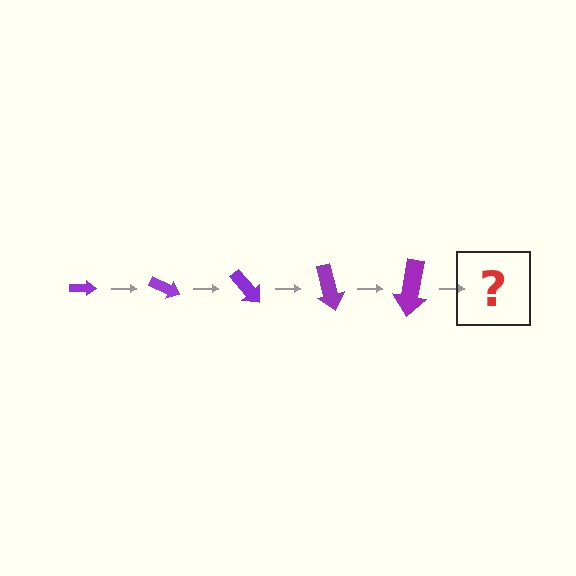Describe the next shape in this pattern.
It should be an arrow, larger than the previous one and rotated 125 degrees from the start.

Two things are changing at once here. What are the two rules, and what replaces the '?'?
The two rules are that the arrow grows larger each step and it rotates 25 degrees each step. The '?' should be an arrow, larger than the previous one and rotated 125 degrees from the start.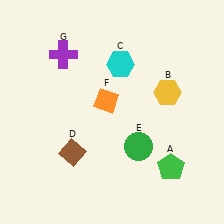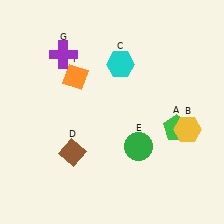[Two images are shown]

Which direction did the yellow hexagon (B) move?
The yellow hexagon (B) moved down.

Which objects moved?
The objects that moved are: the green pentagon (A), the yellow hexagon (B), the orange diamond (F).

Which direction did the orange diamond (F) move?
The orange diamond (F) moved left.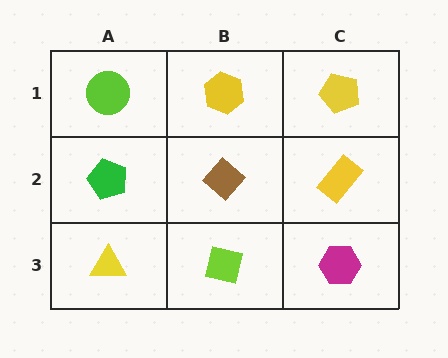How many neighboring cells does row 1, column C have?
2.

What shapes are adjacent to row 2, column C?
A yellow pentagon (row 1, column C), a magenta hexagon (row 3, column C), a brown diamond (row 2, column B).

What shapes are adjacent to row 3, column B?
A brown diamond (row 2, column B), a yellow triangle (row 3, column A), a magenta hexagon (row 3, column C).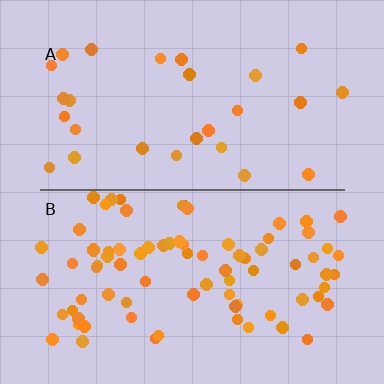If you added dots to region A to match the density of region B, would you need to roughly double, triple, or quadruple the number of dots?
Approximately triple.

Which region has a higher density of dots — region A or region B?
B (the bottom).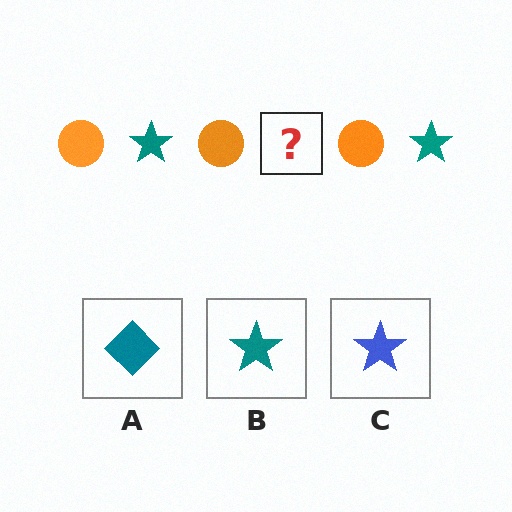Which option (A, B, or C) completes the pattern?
B.